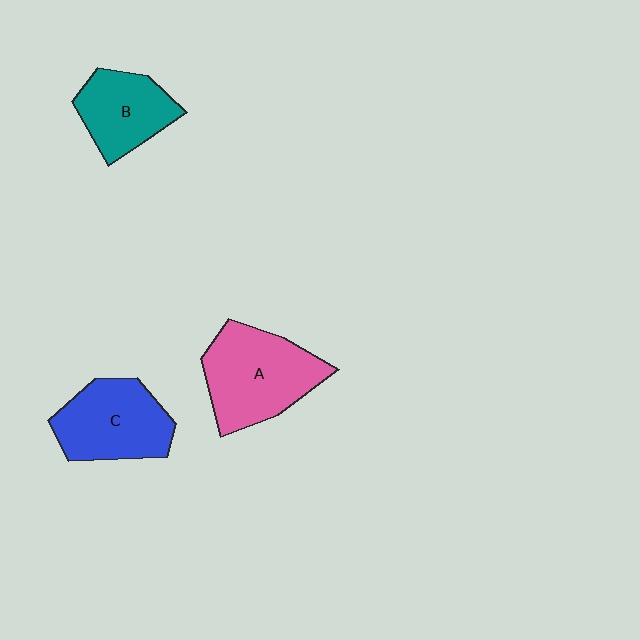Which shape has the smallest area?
Shape B (teal).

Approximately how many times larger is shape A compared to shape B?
Approximately 1.4 times.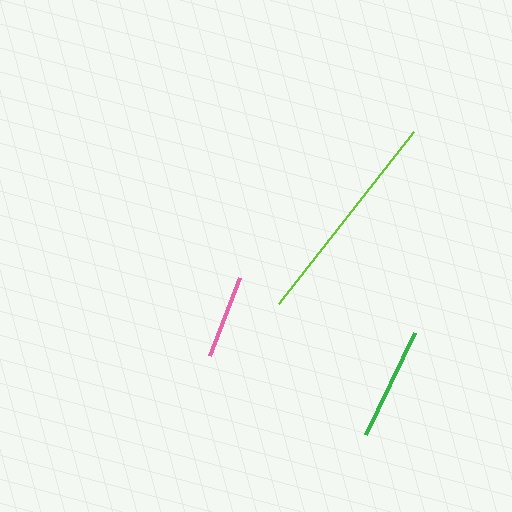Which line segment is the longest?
The lime line is the longest at approximately 219 pixels.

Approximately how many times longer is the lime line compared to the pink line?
The lime line is approximately 2.6 times the length of the pink line.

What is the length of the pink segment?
The pink segment is approximately 83 pixels long.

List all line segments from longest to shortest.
From longest to shortest: lime, green, pink.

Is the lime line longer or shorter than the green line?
The lime line is longer than the green line.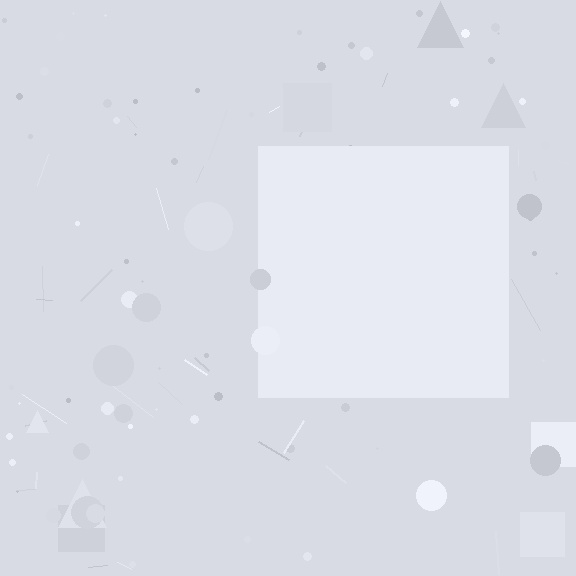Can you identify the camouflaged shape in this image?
The camouflaged shape is a square.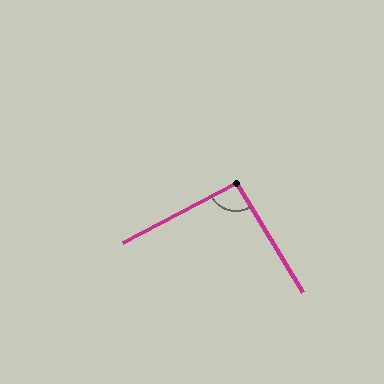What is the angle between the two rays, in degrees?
Approximately 93 degrees.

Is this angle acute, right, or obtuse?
It is approximately a right angle.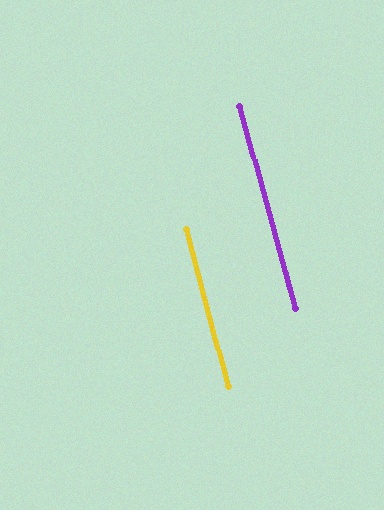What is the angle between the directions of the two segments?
Approximately 0 degrees.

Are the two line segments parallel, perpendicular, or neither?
Parallel — their directions differ by only 0.3°.